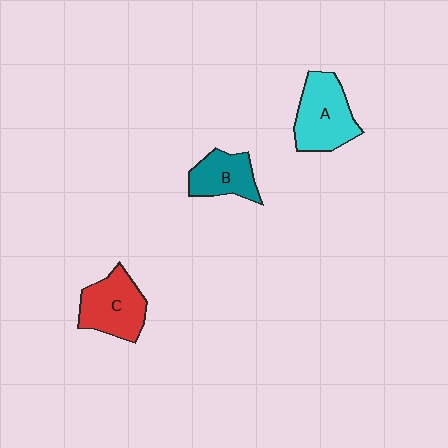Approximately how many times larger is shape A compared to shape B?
Approximately 1.5 times.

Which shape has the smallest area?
Shape B (teal).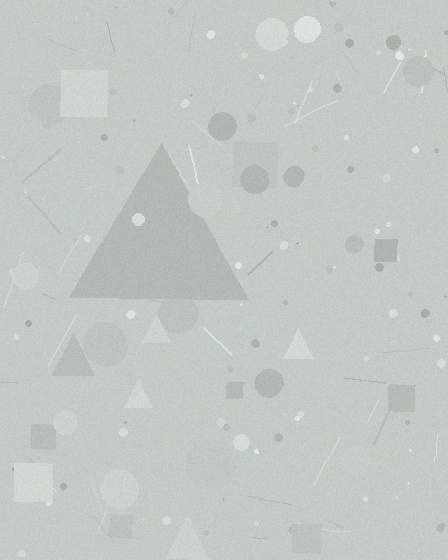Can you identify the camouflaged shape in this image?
The camouflaged shape is a triangle.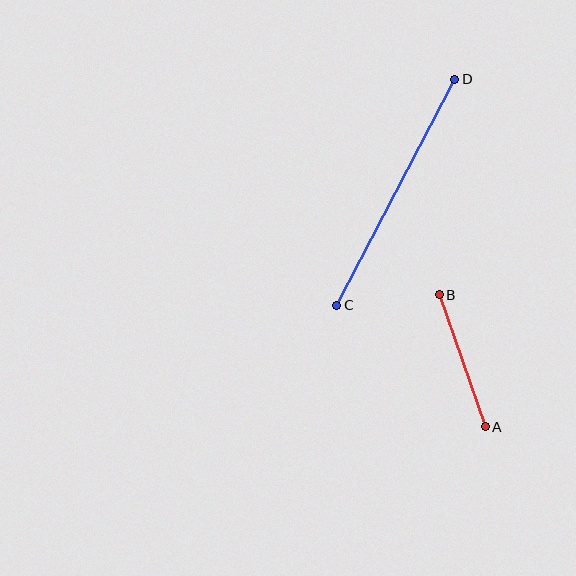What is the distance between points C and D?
The distance is approximately 255 pixels.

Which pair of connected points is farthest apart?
Points C and D are farthest apart.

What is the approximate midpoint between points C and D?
The midpoint is at approximately (396, 192) pixels.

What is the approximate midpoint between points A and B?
The midpoint is at approximately (462, 361) pixels.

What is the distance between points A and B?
The distance is approximately 140 pixels.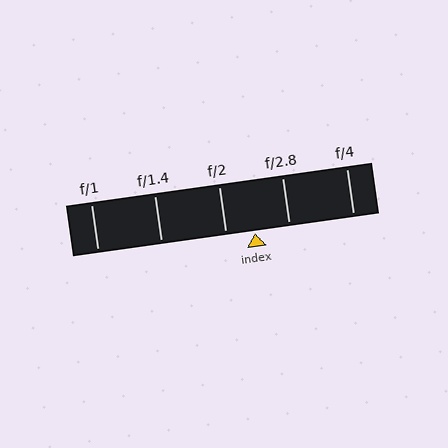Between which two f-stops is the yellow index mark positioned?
The index mark is between f/2 and f/2.8.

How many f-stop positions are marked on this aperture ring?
There are 5 f-stop positions marked.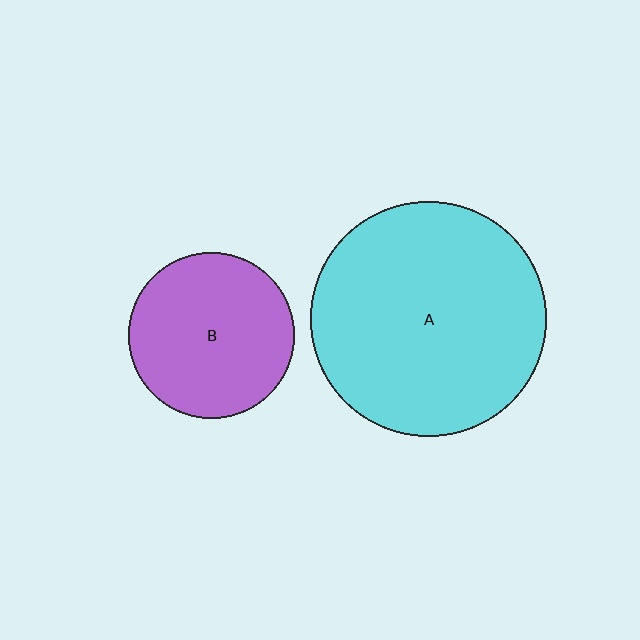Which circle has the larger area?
Circle A (cyan).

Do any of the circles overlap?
No, none of the circles overlap.